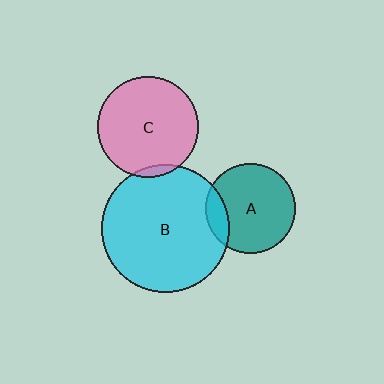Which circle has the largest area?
Circle B (cyan).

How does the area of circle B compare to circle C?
Approximately 1.6 times.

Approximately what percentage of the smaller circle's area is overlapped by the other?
Approximately 5%.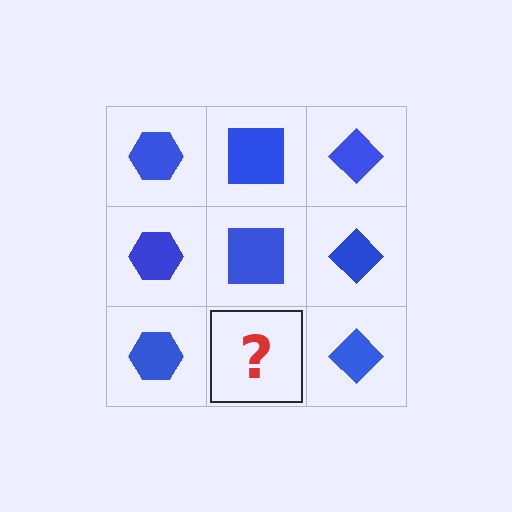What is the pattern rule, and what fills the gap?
The rule is that each column has a consistent shape. The gap should be filled with a blue square.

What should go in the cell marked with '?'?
The missing cell should contain a blue square.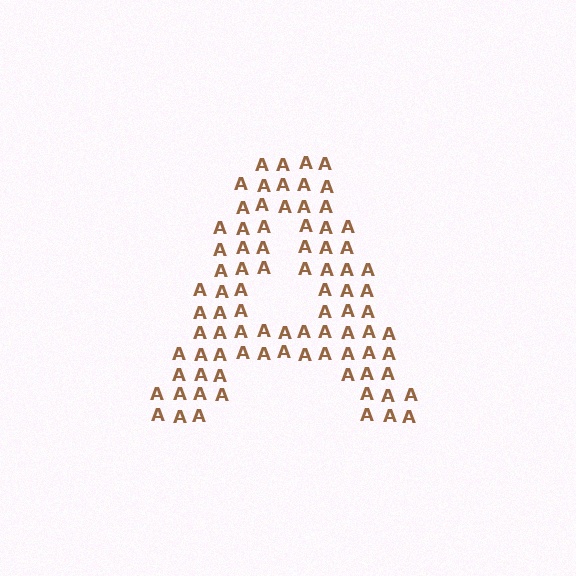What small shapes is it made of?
It is made of small letter A's.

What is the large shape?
The large shape is the letter A.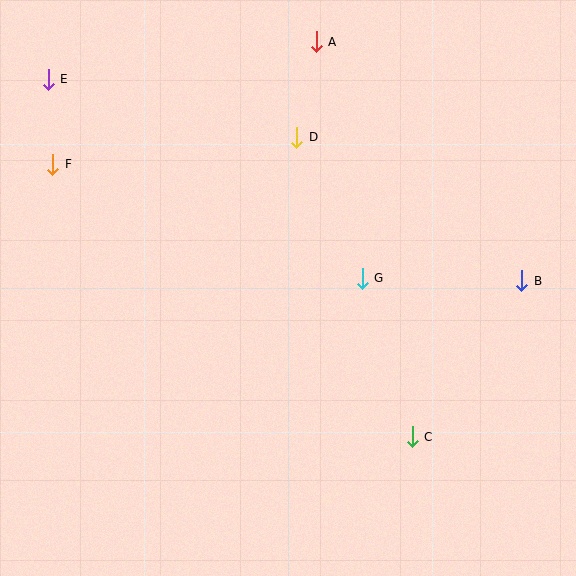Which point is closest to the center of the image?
Point G at (362, 278) is closest to the center.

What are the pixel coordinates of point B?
Point B is at (522, 281).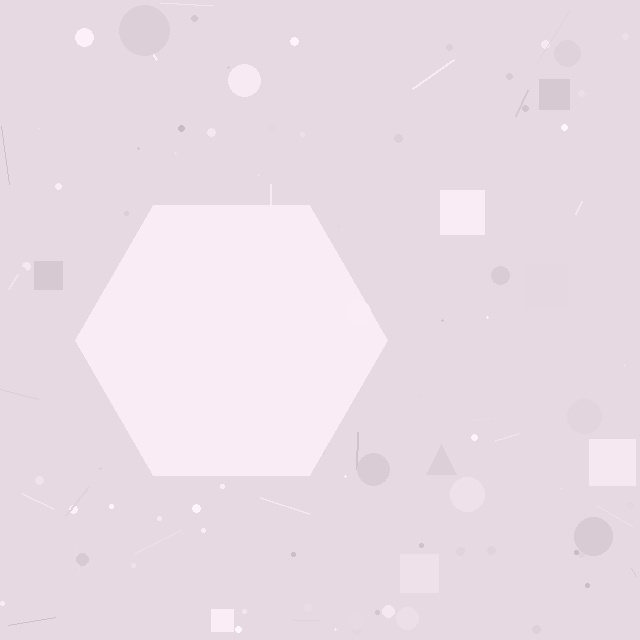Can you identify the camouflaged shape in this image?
The camouflaged shape is a hexagon.